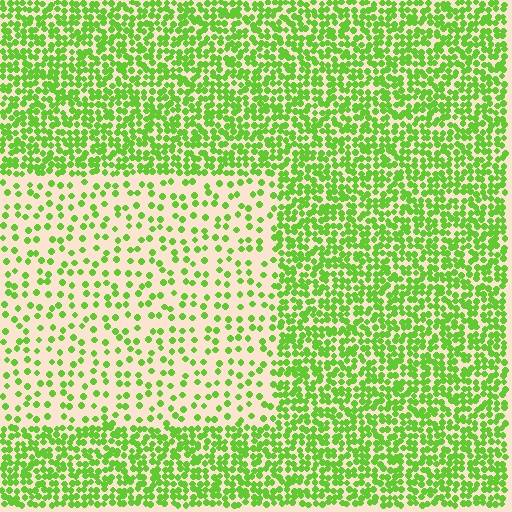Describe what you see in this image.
The image contains small lime elements arranged at two different densities. A rectangle-shaped region is visible where the elements are less densely packed than the surrounding area.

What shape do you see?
I see a rectangle.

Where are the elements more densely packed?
The elements are more densely packed outside the rectangle boundary.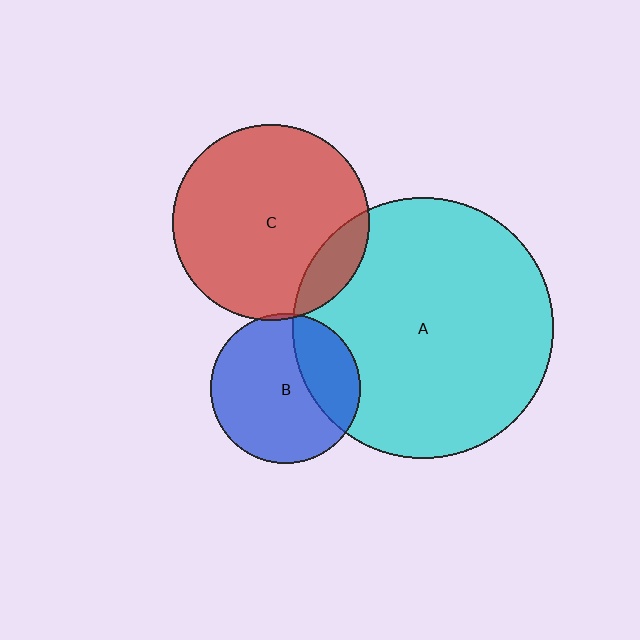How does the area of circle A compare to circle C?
Approximately 1.8 times.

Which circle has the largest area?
Circle A (cyan).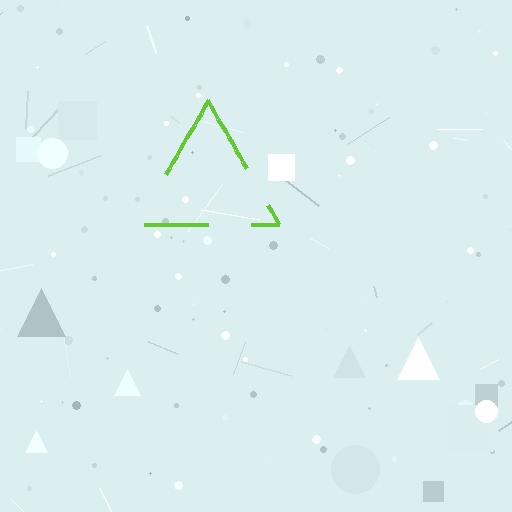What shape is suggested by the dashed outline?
The dashed outline suggests a triangle.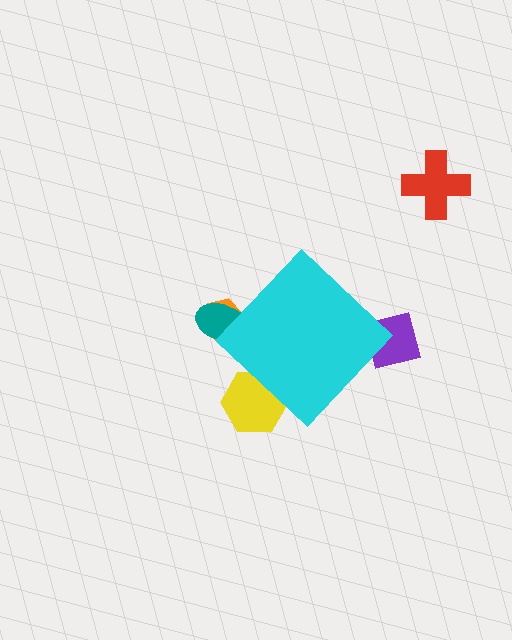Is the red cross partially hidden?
No, the red cross is fully visible.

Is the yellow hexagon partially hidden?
Yes, the yellow hexagon is partially hidden behind the cyan diamond.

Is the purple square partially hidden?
Yes, the purple square is partially hidden behind the cyan diamond.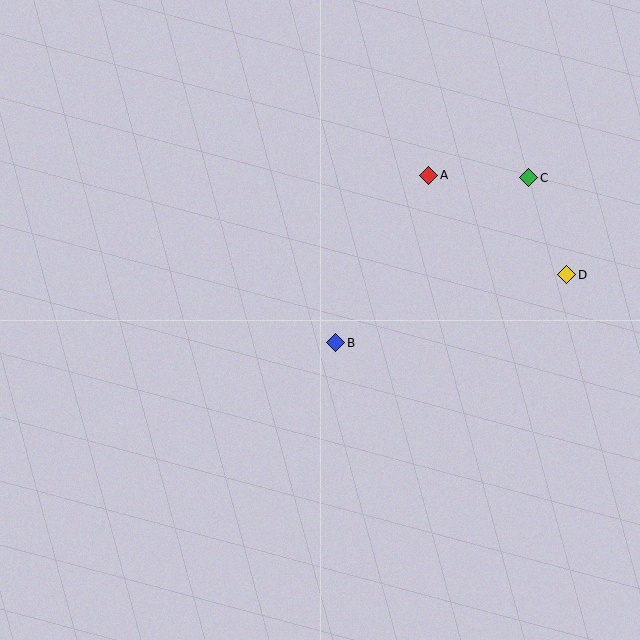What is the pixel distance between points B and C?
The distance between B and C is 254 pixels.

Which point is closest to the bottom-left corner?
Point B is closest to the bottom-left corner.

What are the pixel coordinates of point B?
Point B is at (336, 343).